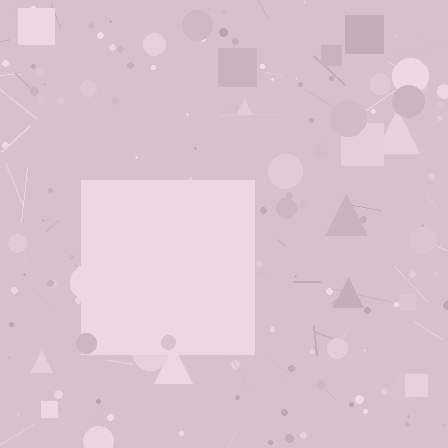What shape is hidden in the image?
A square is hidden in the image.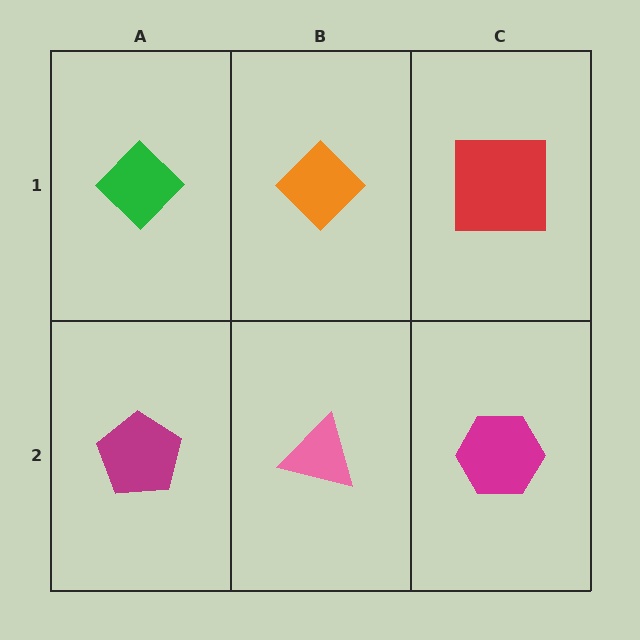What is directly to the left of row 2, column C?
A pink triangle.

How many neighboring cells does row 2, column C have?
2.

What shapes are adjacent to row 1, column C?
A magenta hexagon (row 2, column C), an orange diamond (row 1, column B).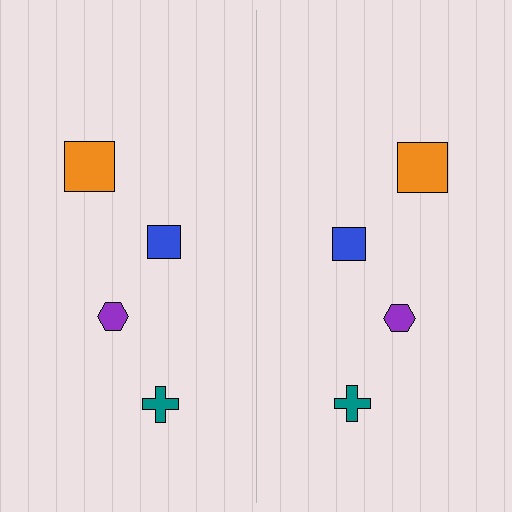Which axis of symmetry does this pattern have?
The pattern has a vertical axis of symmetry running through the center of the image.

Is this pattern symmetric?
Yes, this pattern has bilateral (reflection) symmetry.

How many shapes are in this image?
There are 8 shapes in this image.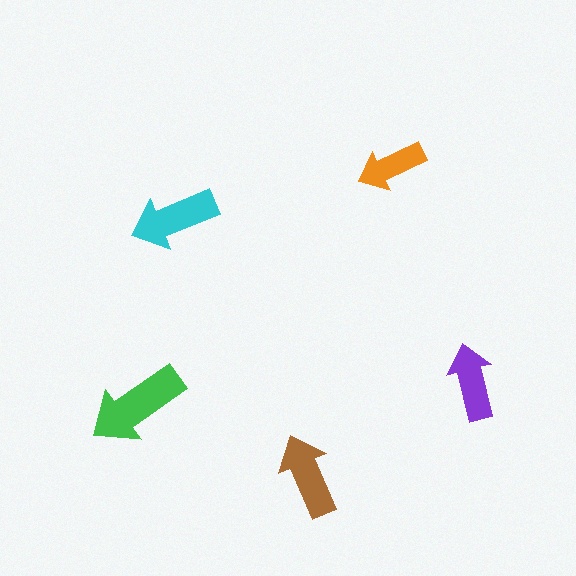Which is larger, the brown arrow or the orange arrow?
The brown one.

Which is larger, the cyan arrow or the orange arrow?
The cyan one.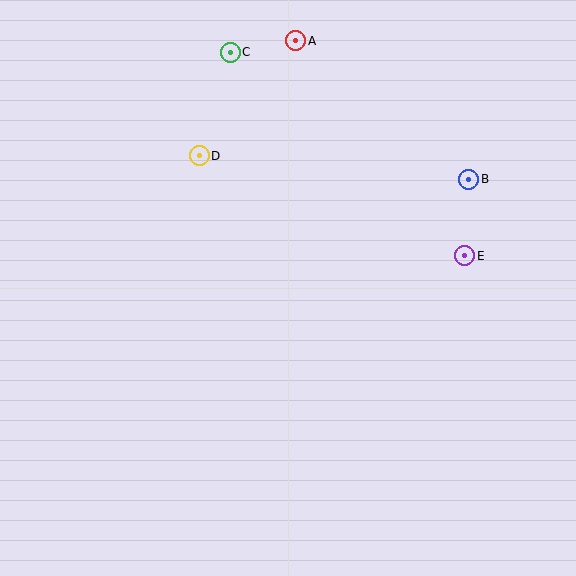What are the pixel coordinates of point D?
Point D is at (199, 156).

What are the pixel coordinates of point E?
Point E is at (465, 256).